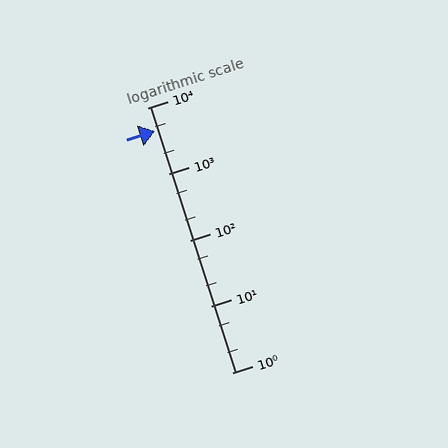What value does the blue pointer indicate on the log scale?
The pointer indicates approximately 4500.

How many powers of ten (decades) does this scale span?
The scale spans 4 decades, from 1 to 10000.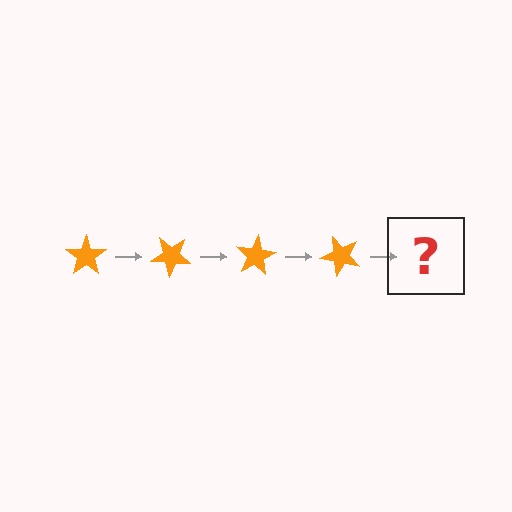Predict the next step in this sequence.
The next step is an orange star rotated 160 degrees.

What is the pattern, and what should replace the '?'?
The pattern is that the star rotates 40 degrees each step. The '?' should be an orange star rotated 160 degrees.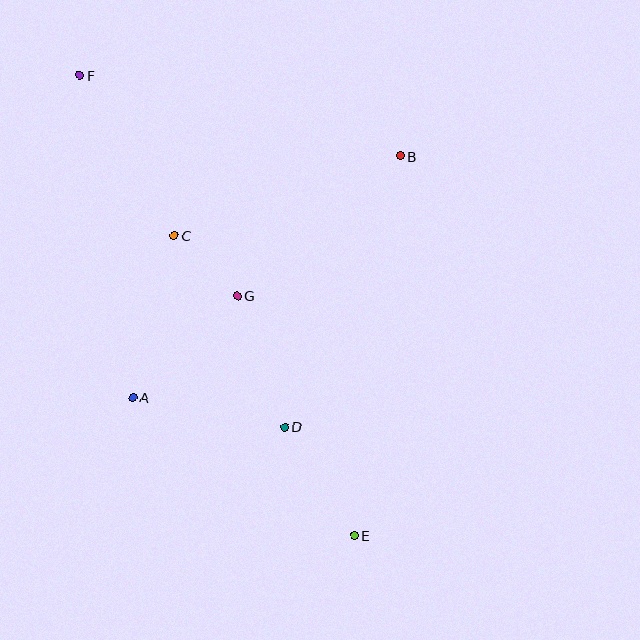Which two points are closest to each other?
Points C and G are closest to each other.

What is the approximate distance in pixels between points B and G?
The distance between B and G is approximately 215 pixels.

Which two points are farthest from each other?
Points E and F are farthest from each other.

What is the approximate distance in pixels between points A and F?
The distance between A and F is approximately 326 pixels.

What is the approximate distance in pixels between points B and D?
The distance between B and D is approximately 295 pixels.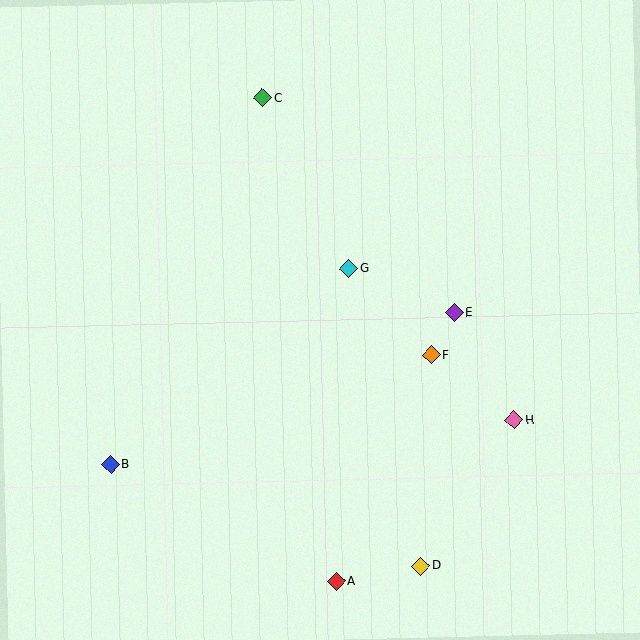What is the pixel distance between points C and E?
The distance between C and E is 287 pixels.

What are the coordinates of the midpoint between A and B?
The midpoint between A and B is at (223, 523).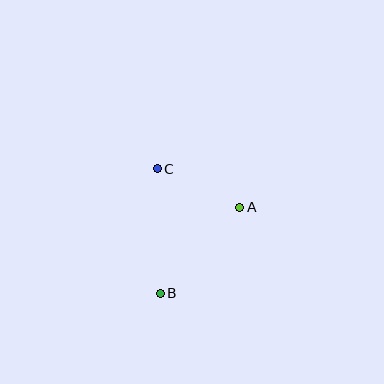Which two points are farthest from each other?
Points B and C are farthest from each other.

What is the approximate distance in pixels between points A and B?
The distance between A and B is approximately 117 pixels.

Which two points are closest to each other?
Points A and C are closest to each other.